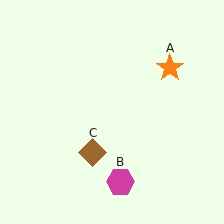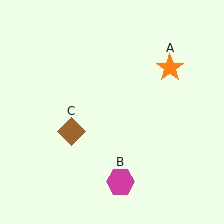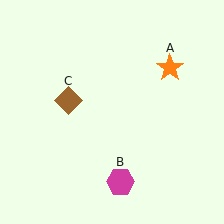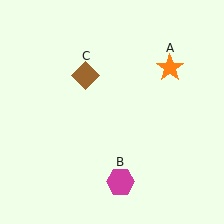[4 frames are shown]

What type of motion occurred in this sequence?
The brown diamond (object C) rotated clockwise around the center of the scene.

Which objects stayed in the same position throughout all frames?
Orange star (object A) and magenta hexagon (object B) remained stationary.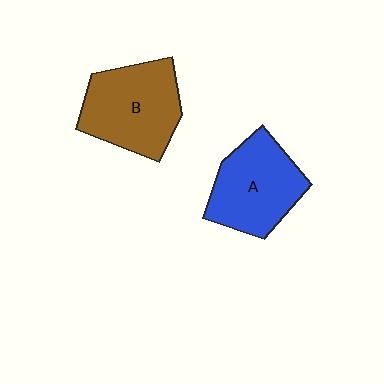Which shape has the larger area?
Shape B (brown).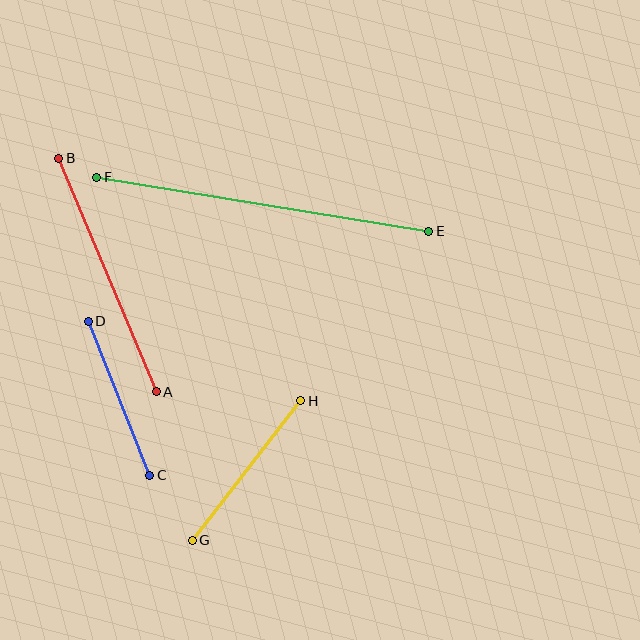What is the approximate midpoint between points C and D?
The midpoint is at approximately (119, 398) pixels.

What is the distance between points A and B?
The distance is approximately 253 pixels.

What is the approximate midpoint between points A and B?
The midpoint is at approximately (108, 275) pixels.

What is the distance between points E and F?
The distance is approximately 336 pixels.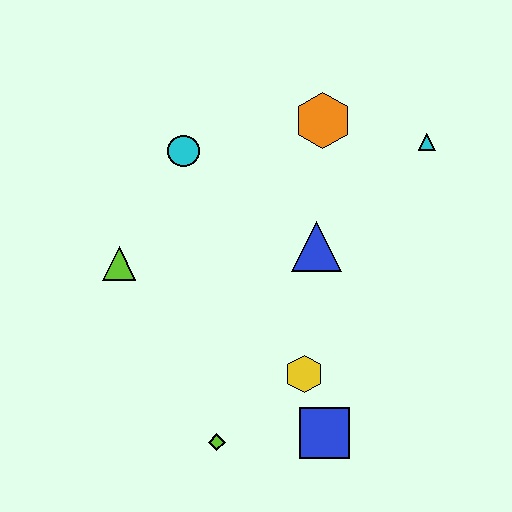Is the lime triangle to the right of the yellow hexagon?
No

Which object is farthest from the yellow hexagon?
The cyan triangle is farthest from the yellow hexagon.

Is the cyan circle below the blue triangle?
No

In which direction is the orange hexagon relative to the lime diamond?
The orange hexagon is above the lime diamond.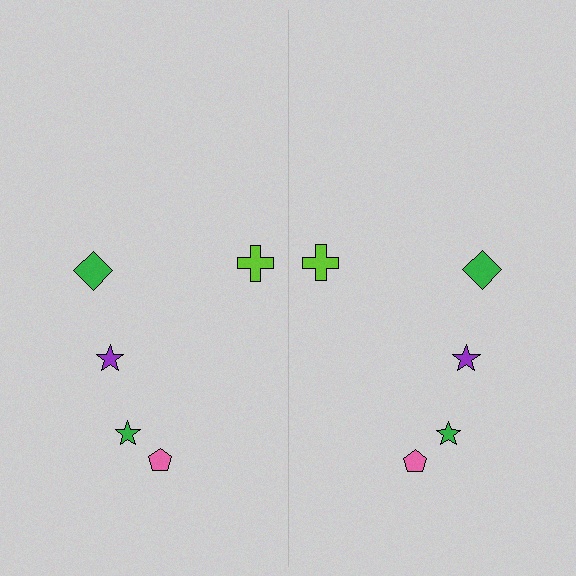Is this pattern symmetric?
Yes, this pattern has bilateral (reflection) symmetry.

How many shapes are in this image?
There are 10 shapes in this image.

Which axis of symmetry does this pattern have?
The pattern has a vertical axis of symmetry running through the center of the image.